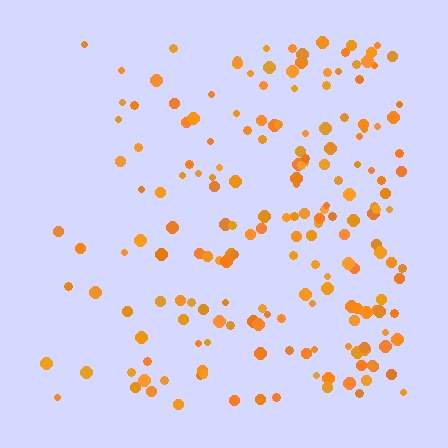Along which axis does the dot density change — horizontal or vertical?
Horizontal.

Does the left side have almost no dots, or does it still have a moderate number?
Still a moderate number, just noticeably fewer than the right.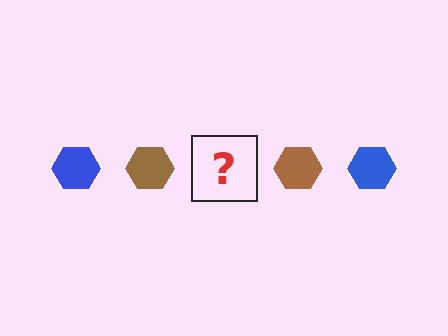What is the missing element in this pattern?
The missing element is a blue hexagon.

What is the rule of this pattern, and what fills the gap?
The rule is that the pattern cycles through blue, brown hexagons. The gap should be filled with a blue hexagon.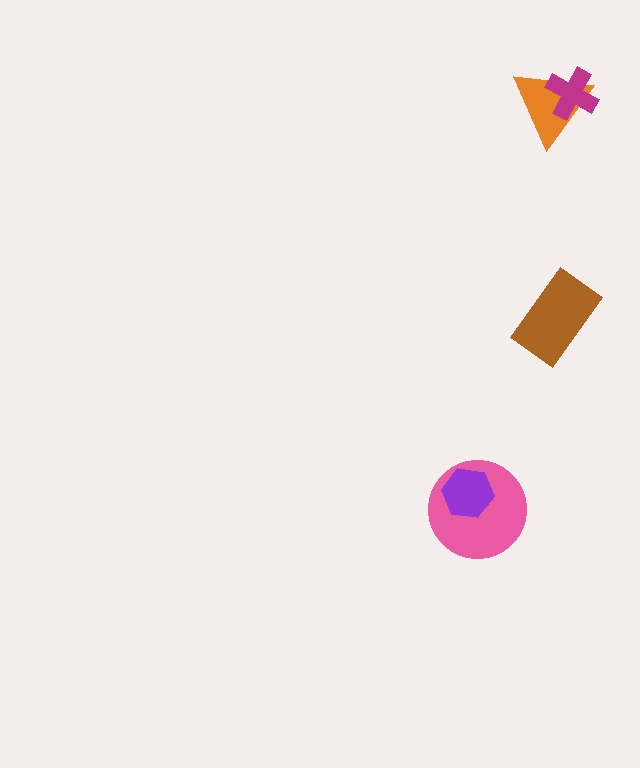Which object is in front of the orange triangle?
The magenta cross is in front of the orange triangle.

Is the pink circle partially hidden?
Yes, it is partially covered by another shape.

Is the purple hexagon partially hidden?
No, no other shape covers it.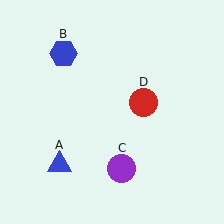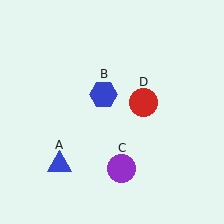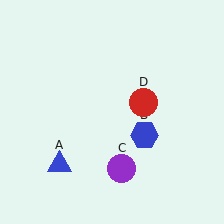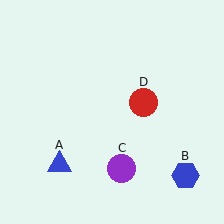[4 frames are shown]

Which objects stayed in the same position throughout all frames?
Blue triangle (object A) and purple circle (object C) and red circle (object D) remained stationary.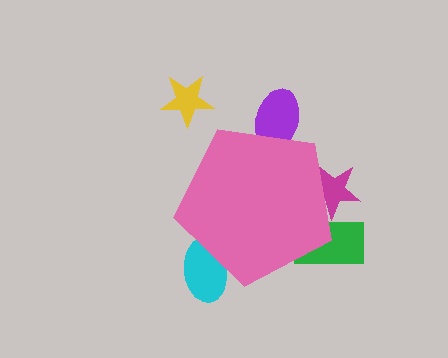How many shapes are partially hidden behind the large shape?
4 shapes are partially hidden.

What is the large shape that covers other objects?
A pink pentagon.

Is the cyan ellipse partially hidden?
Yes, the cyan ellipse is partially hidden behind the pink pentagon.